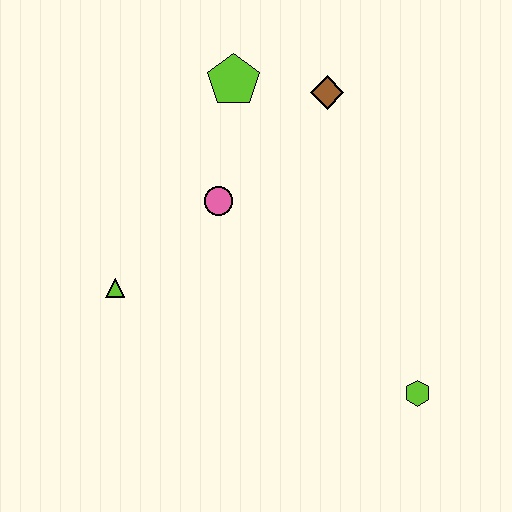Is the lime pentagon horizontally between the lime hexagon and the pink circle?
Yes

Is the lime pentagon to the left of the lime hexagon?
Yes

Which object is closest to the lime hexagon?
The pink circle is closest to the lime hexagon.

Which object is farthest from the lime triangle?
The lime hexagon is farthest from the lime triangle.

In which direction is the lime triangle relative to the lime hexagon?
The lime triangle is to the left of the lime hexagon.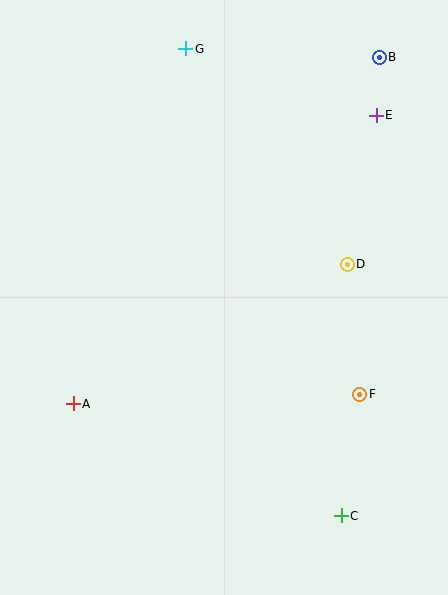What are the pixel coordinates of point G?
Point G is at (186, 49).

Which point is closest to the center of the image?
Point D at (347, 264) is closest to the center.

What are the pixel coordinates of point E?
Point E is at (376, 115).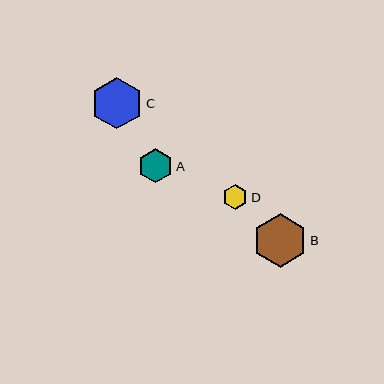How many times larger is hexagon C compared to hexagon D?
Hexagon C is approximately 2.1 times the size of hexagon D.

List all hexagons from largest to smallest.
From largest to smallest: B, C, A, D.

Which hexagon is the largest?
Hexagon B is the largest with a size of approximately 54 pixels.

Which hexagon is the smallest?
Hexagon D is the smallest with a size of approximately 25 pixels.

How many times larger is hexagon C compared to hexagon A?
Hexagon C is approximately 1.5 times the size of hexagon A.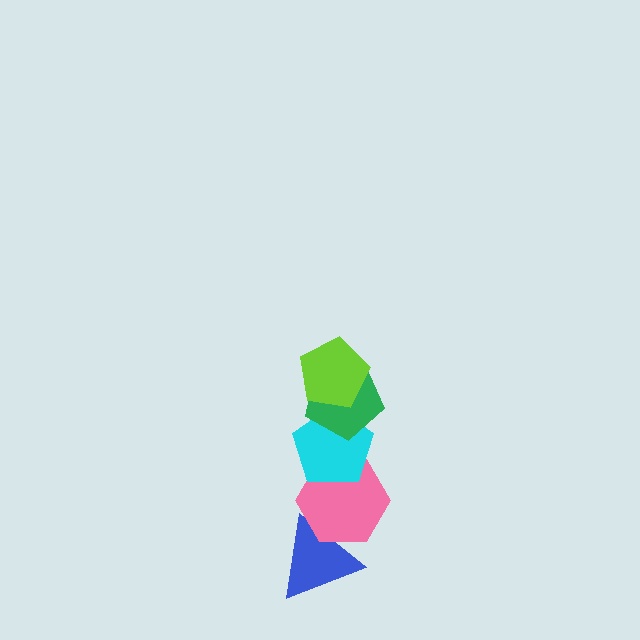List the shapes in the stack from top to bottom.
From top to bottom: the lime pentagon, the green pentagon, the cyan pentagon, the pink hexagon, the blue triangle.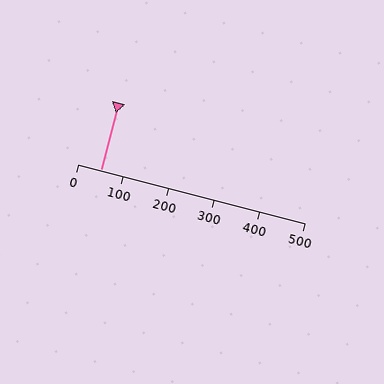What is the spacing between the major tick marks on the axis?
The major ticks are spaced 100 apart.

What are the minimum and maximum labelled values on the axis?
The axis runs from 0 to 500.